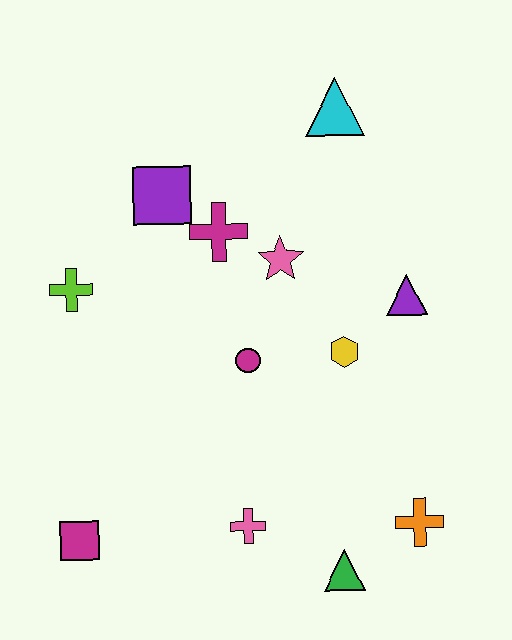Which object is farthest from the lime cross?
The orange cross is farthest from the lime cross.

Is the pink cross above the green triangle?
Yes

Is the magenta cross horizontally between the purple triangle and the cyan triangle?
No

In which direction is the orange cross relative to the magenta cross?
The orange cross is below the magenta cross.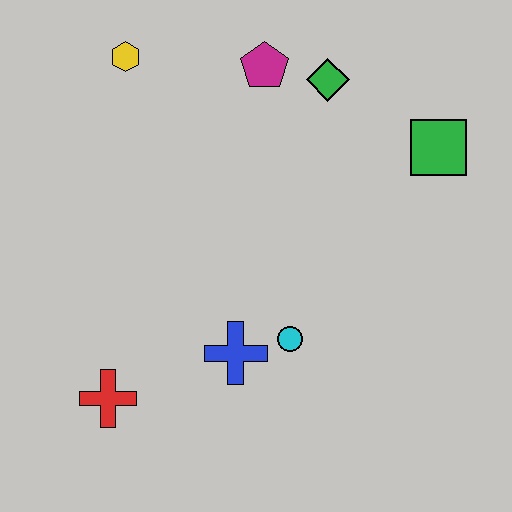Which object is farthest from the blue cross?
The yellow hexagon is farthest from the blue cross.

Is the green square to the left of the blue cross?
No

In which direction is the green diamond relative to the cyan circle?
The green diamond is above the cyan circle.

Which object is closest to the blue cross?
The cyan circle is closest to the blue cross.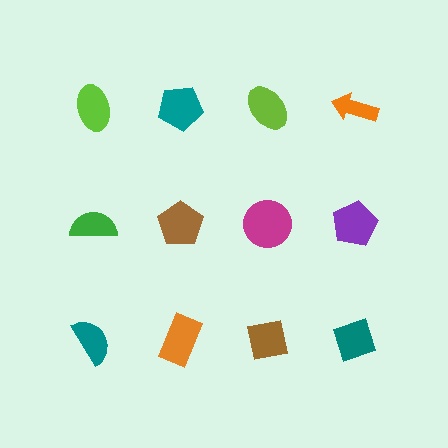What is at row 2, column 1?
A green semicircle.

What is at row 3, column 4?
A teal diamond.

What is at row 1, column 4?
An orange arrow.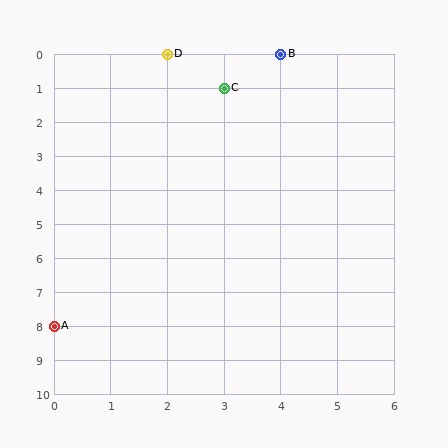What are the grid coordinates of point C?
Point C is at grid coordinates (3, 1).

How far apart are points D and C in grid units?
Points D and C are 1 column and 1 row apart (about 1.4 grid units diagonally).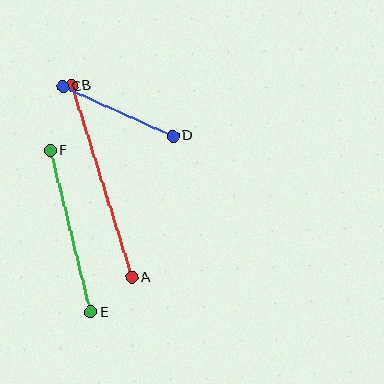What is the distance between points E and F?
The distance is approximately 166 pixels.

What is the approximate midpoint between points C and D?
The midpoint is at approximately (118, 111) pixels.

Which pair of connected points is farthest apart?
Points A and B are farthest apart.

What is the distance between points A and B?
The distance is approximately 201 pixels.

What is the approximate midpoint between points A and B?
The midpoint is at approximately (102, 181) pixels.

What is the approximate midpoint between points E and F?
The midpoint is at approximately (71, 231) pixels.